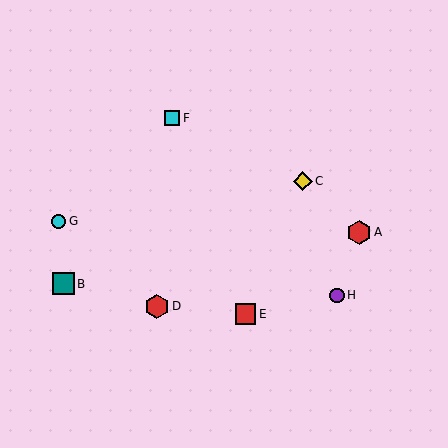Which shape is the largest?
The red hexagon (labeled A) is the largest.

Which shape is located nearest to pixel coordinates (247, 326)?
The red square (labeled E) at (246, 314) is nearest to that location.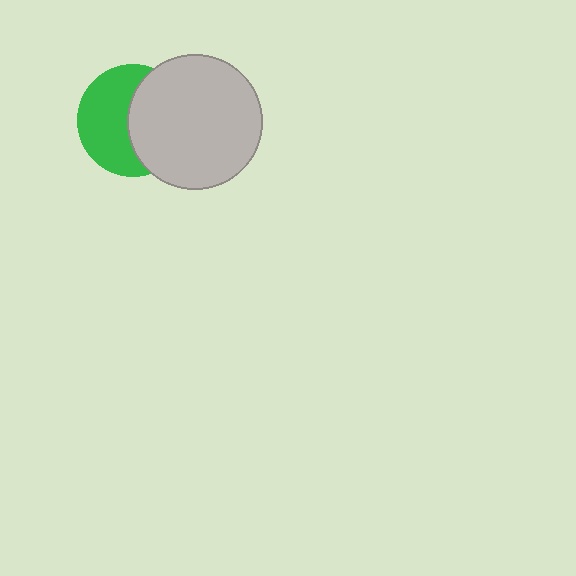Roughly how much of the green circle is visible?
About half of it is visible (roughly 53%).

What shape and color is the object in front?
The object in front is a light gray circle.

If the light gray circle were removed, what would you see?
You would see the complete green circle.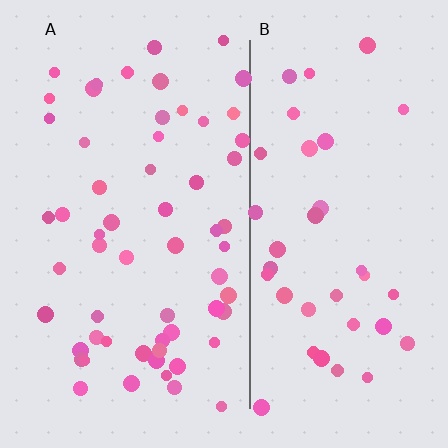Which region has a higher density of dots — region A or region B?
A (the left).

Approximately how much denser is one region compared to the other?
Approximately 1.5× — region A over region B.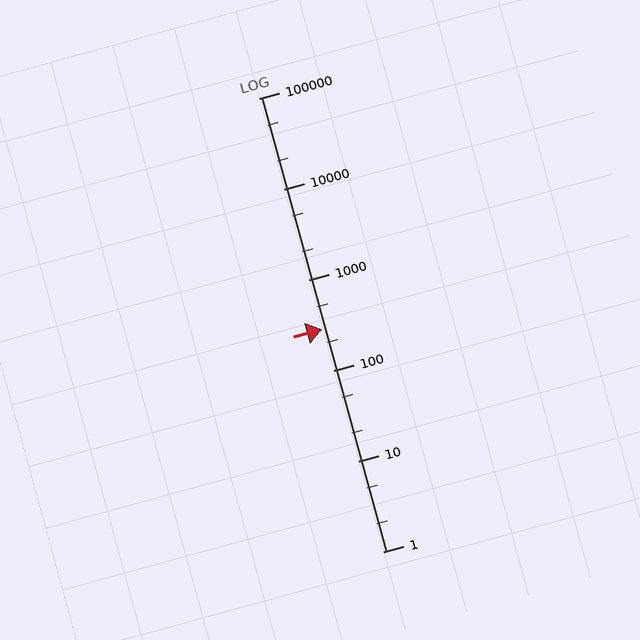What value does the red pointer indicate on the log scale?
The pointer indicates approximately 280.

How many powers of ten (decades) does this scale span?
The scale spans 5 decades, from 1 to 100000.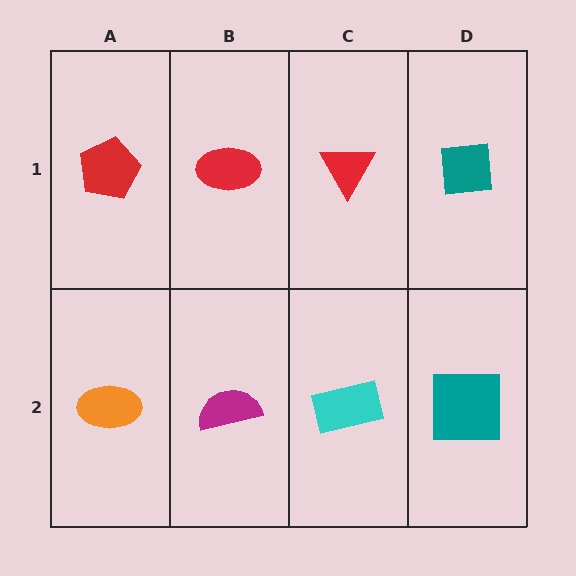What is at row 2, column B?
A magenta semicircle.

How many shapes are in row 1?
4 shapes.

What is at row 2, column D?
A teal square.